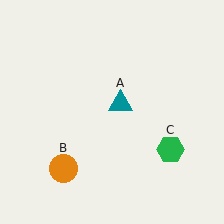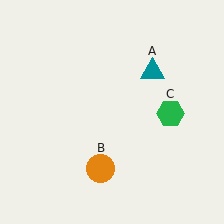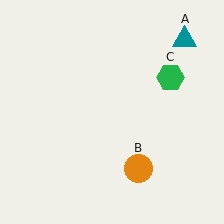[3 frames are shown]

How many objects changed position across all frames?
3 objects changed position: teal triangle (object A), orange circle (object B), green hexagon (object C).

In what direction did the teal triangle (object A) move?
The teal triangle (object A) moved up and to the right.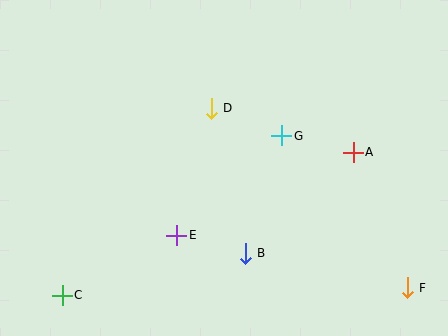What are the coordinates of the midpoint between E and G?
The midpoint between E and G is at (229, 186).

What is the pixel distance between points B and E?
The distance between B and E is 71 pixels.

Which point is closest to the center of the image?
Point D at (211, 108) is closest to the center.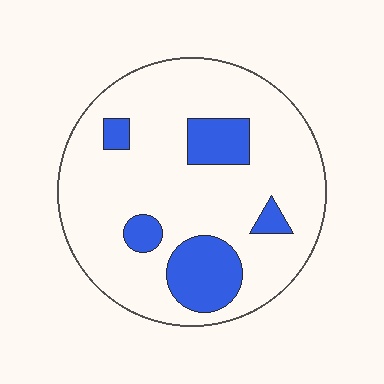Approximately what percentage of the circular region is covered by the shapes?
Approximately 20%.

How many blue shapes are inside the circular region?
5.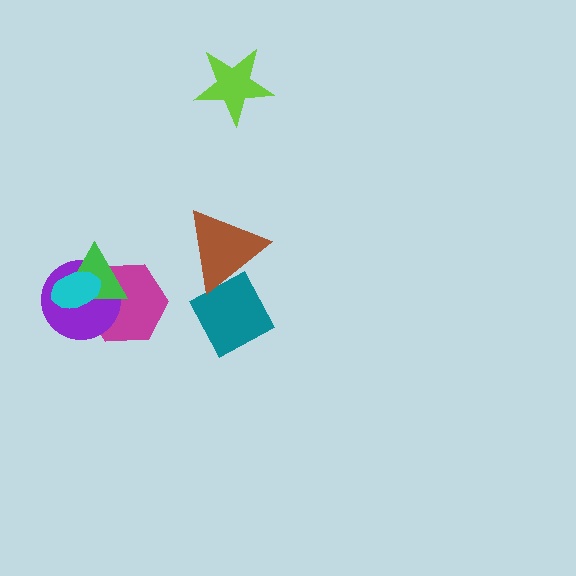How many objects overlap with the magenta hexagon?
3 objects overlap with the magenta hexagon.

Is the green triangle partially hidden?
Yes, it is partially covered by another shape.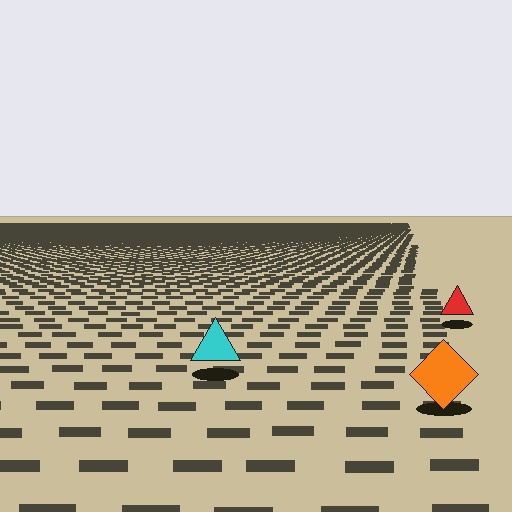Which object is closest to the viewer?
The orange diamond is closest. The texture marks near it are larger and more spread out.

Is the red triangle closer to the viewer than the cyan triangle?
No. The cyan triangle is closer — you can tell from the texture gradient: the ground texture is coarser near it.